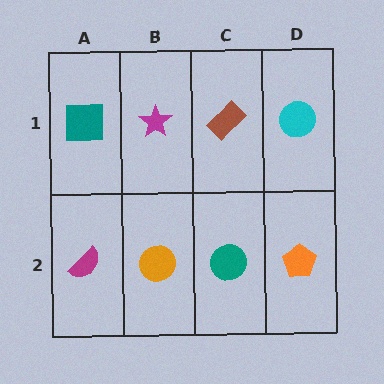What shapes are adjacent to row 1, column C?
A teal circle (row 2, column C), a magenta star (row 1, column B), a cyan circle (row 1, column D).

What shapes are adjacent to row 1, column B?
An orange circle (row 2, column B), a teal square (row 1, column A), a brown rectangle (row 1, column C).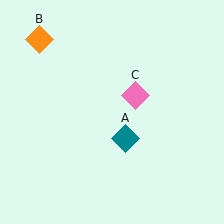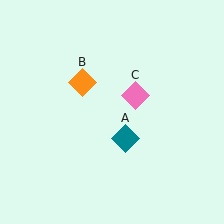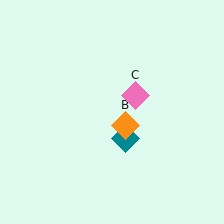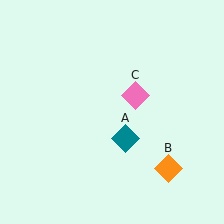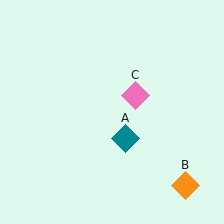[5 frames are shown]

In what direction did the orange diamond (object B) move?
The orange diamond (object B) moved down and to the right.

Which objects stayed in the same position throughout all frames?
Teal diamond (object A) and pink diamond (object C) remained stationary.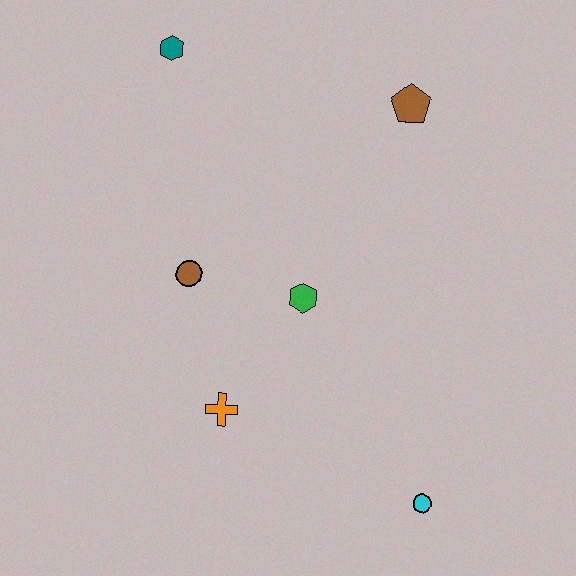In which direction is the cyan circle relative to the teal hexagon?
The cyan circle is below the teal hexagon.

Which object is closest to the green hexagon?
The brown circle is closest to the green hexagon.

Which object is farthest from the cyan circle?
The teal hexagon is farthest from the cyan circle.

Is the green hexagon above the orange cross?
Yes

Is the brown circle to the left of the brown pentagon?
Yes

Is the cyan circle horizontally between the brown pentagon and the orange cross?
No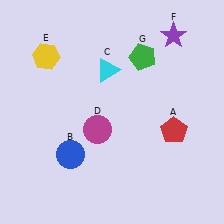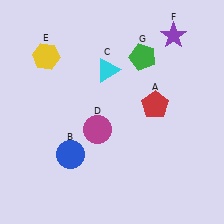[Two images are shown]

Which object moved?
The red pentagon (A) moved up.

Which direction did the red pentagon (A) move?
The red pentagon (A) moved up.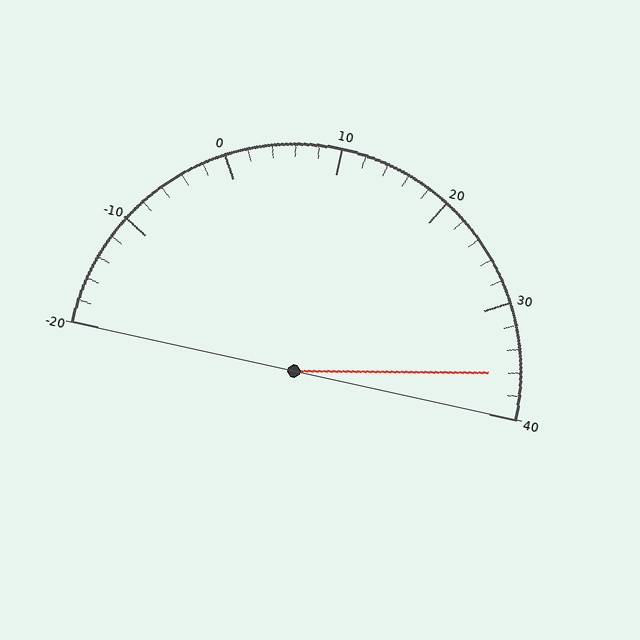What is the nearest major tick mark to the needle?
The nearest major tick mark is 40.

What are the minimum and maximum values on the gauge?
The gauge ranges from -20 to 40.